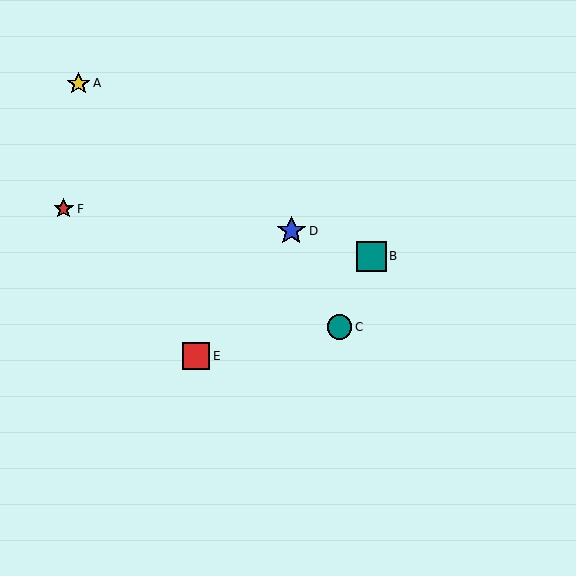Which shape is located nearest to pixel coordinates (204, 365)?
The red square (labeled E) at (196, 356) is nearest to that location.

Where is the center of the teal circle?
The center of the teal circle is at (339, 327).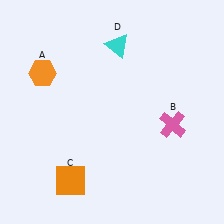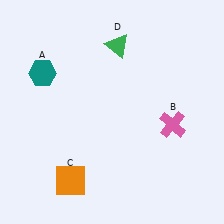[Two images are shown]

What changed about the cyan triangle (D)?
In Image 1, D is cyan. In Image 2, it changed to green.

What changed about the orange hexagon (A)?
In Image 1, A is orange. In Image 2, it changed to teal.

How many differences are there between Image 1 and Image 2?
There are 2 differences between the two images.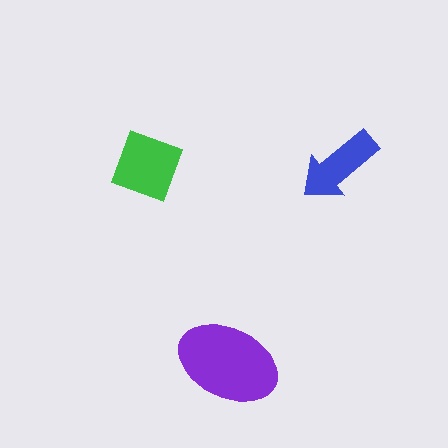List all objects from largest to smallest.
The purple ellipse, the green diamond, the blue arrow.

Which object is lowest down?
The purple ellipse is bottommost.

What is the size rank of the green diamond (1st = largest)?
2nd.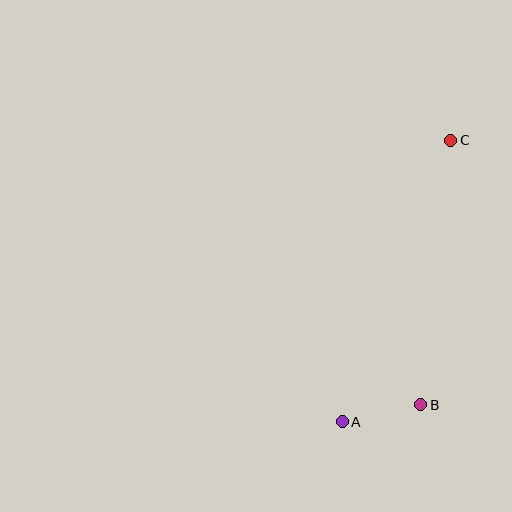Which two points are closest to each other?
Points A and B are closest to each other.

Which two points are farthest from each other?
Points A and C are farthest from each other.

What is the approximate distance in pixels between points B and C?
The distance between B and C is approximately 266 pixels.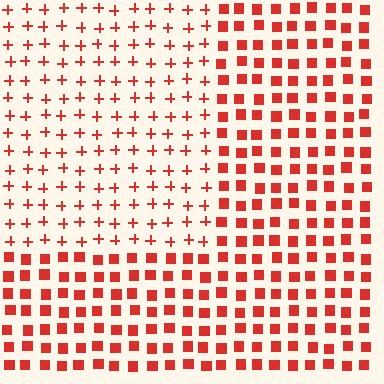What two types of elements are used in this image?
The image uses plus signs inside the rectangle region and squares outside it.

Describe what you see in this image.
The image is filled with small red elements arranged in a uniform grid. A rectangle-shaped region contains plus signs, while the surrounding area contains squares. The boundary is defined purely by the change in element shape.